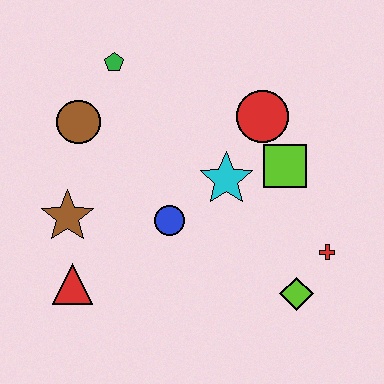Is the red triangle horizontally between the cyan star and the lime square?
No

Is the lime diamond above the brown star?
No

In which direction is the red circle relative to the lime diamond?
The red circle is above the lime diamond.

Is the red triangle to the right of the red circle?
No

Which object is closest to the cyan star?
The lime square is closest to the cyan star.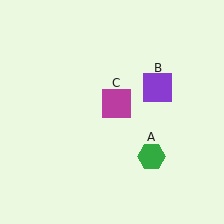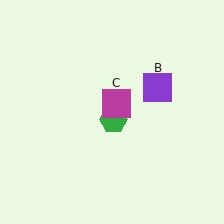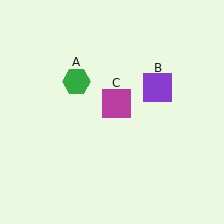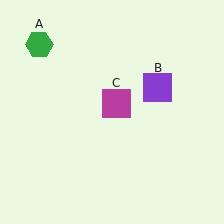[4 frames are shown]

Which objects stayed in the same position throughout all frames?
Purple square (object B) and magenta square (object C) remained stationary.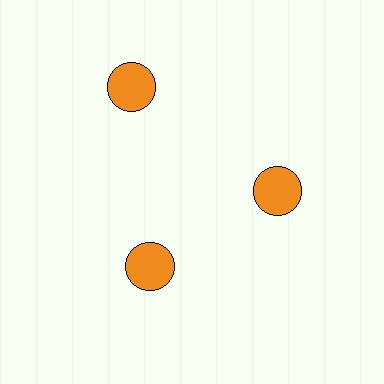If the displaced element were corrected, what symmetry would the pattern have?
It would have 3-fold rotational symmetry — the pattern would map onto itself every 120 degrees.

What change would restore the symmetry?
The symmetry would be restored by moving it inward, back onto the ring so that all 3 circles sit at equal angles and equal distance from the center.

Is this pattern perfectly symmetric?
No. The 3 orange circles are arranged in a ring, but one element near the 11 o'clock position is pushed outward from the center, breaking the 3-fold rotational symmetry.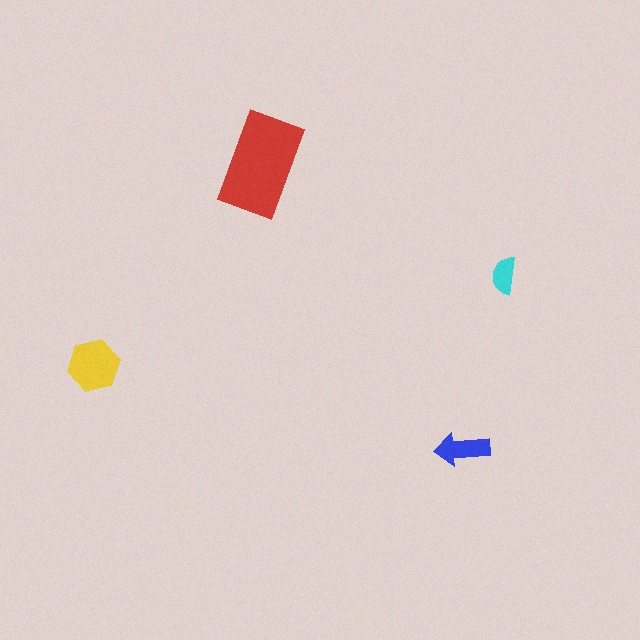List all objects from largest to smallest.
The red rectangle, the yellow hexagon, the blue arrow, the cyan semicircle.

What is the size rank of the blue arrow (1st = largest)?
3rd.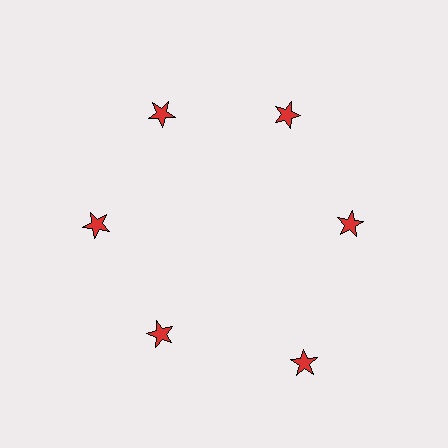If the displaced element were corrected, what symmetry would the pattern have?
It would have 6-fold rotational symmetry — the pattern would map onto itself every 60 degrees.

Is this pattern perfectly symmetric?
No. The 6 red stars are arranged in a ring, but one element near the 5 o'clock position is pushed outward from the center, breaking the 6-fold rotational symmetry.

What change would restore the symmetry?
The symmetry would be restored by moving it inward, back onto the ring so that all 6 stars sit at equal angles and equal distance from the center.